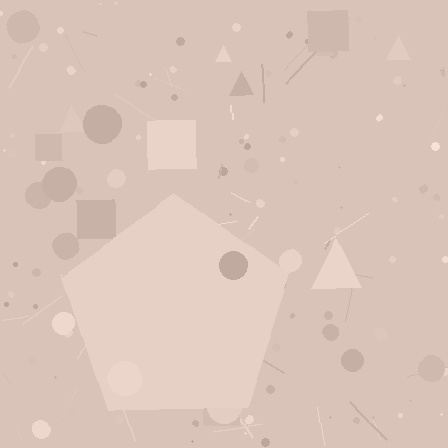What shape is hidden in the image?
A pentagon is hidden in the image.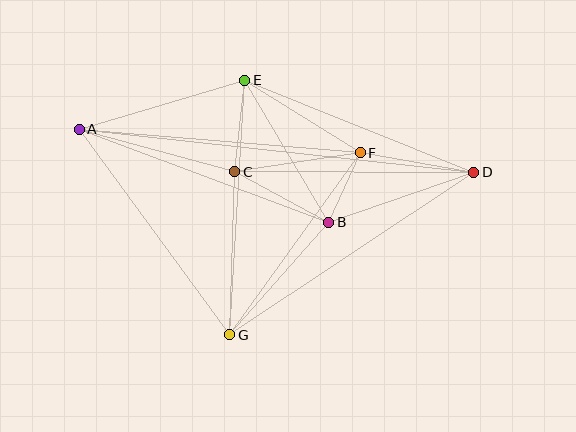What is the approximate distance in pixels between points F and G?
The distance between F and G is approximately 224 pixels.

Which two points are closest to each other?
Points B and F are closest to each other.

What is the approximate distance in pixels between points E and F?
The distance between E and F is approximately 136 pixels.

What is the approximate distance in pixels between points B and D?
The distance between B and D is approximately 153 pixels.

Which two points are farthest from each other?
Points A and D are farthest from each other.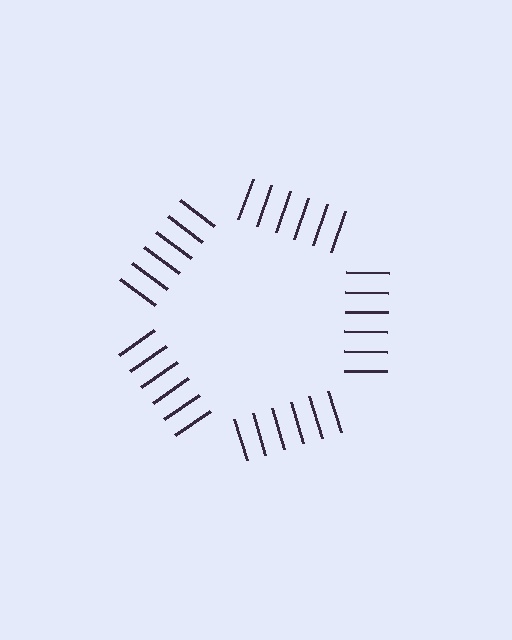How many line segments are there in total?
30 — 6 along each of the 5 edges.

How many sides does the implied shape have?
5 sides — the line-ends trace a pentagon.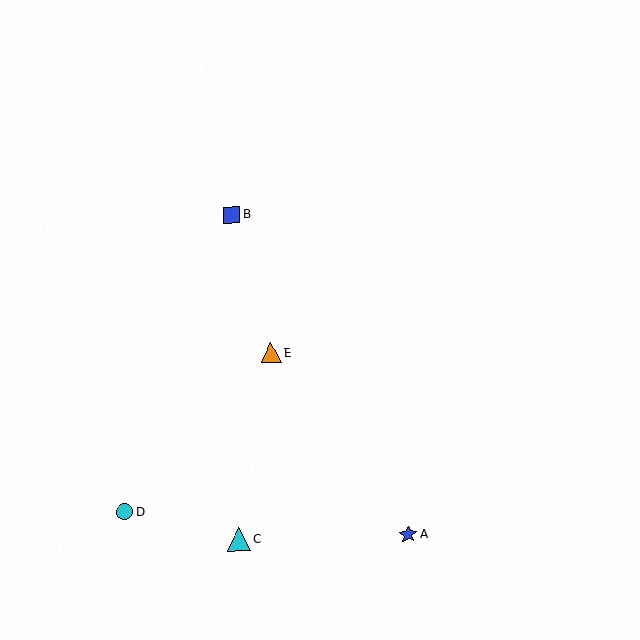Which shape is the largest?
The cyan triangle (labeled C) is the largest.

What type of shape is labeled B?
Shape B is a blue square.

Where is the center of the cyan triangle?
The center of the cyan triangle is at (239, 540).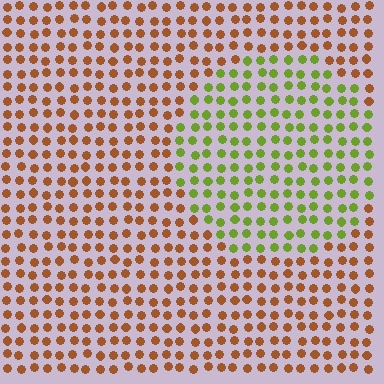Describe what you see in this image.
The image is filled with small brown elements in a uniform arrangement. A circle-shaped region is visible where the elements are tinted to a slightly different hue, forming a subtle color boundary.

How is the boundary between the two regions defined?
The boundary is defined purely by a slight shift in hue (about 65 degrees). Spacing, size, and orientation are identical on both sides.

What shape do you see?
I see a circle.